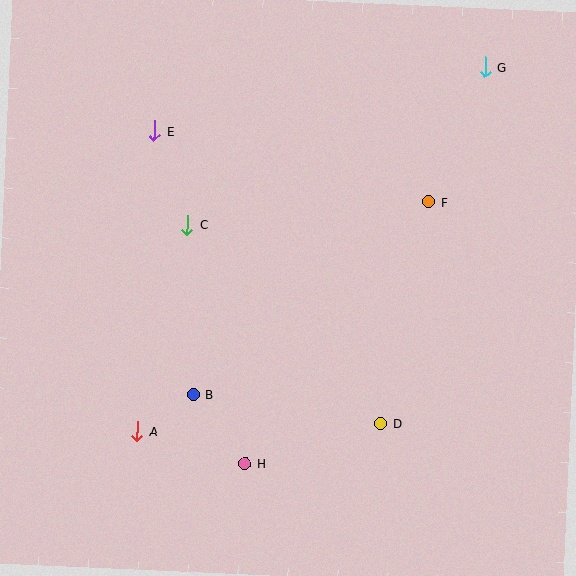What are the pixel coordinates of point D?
Point D is at (381, 423).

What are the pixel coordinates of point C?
Point C is at (187, 225).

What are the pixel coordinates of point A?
Point A is at (137, 431).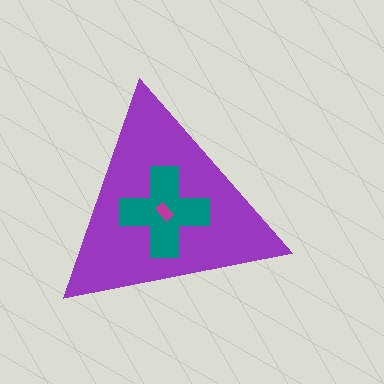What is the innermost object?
The magenta rectangle.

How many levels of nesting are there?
3.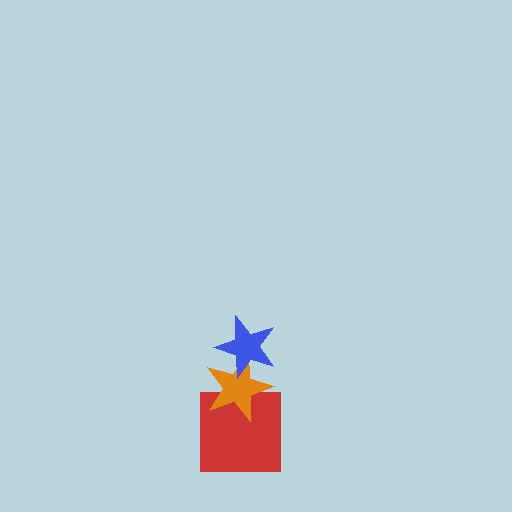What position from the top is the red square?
The red square is 3rd from the top.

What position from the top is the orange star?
The orange star is 2nd from the top.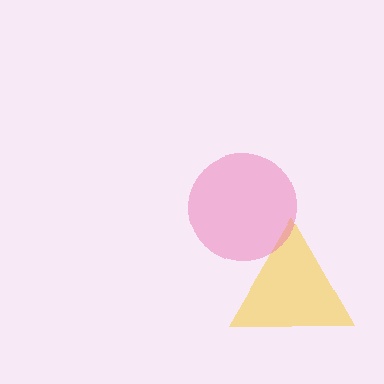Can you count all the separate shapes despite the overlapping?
Yes, there are 2 separate shapes.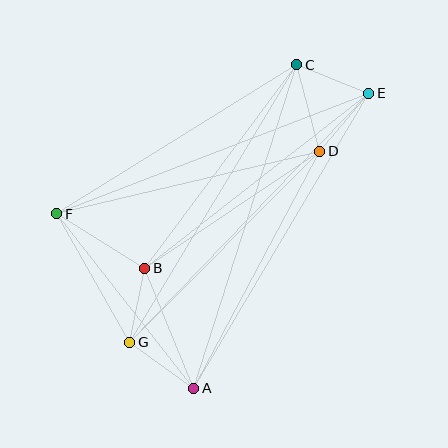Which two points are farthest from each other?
Points E and G are farthest from each other.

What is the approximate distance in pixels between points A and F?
The distance between A and F is approximately 222 pixels.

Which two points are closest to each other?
Points B and G are closest to each other.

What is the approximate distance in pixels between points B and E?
The distance between B and E is approximately 284 pixels.